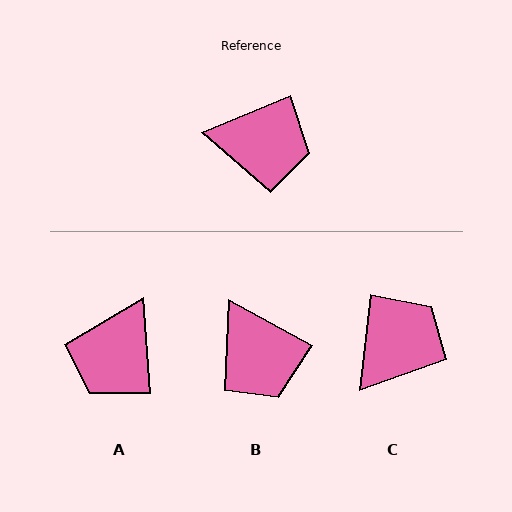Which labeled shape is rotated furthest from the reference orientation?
A, about 108 degrees away.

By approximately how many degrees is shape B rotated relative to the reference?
Approximately 52 degrees clockwise.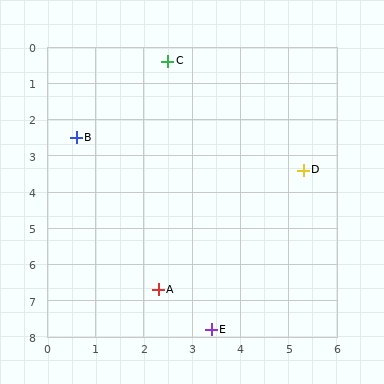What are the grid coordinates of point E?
Point E is at approximately (3.4, 7.8).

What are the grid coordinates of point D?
Point D is at approximately (5.3, 3.4).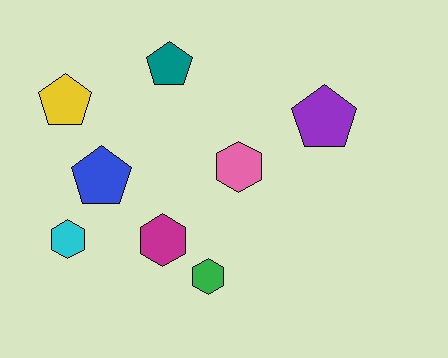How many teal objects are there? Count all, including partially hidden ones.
There is 1 teal object.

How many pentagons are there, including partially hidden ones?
There are 4 pentagons.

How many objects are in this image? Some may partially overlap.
There are 8 objects.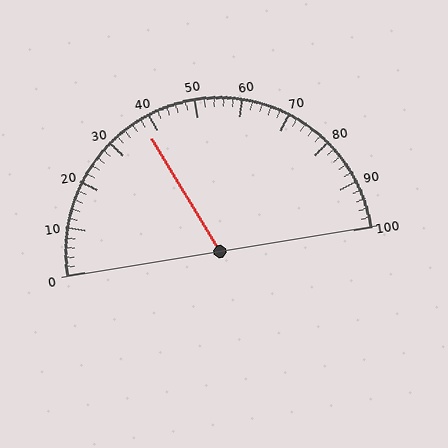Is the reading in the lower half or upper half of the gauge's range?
The reading is in the lower half of the range (0 to 100).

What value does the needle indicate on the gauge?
The needle indicates approximately 38.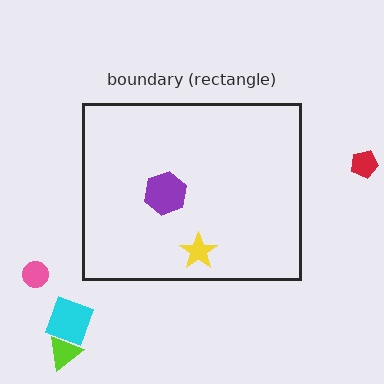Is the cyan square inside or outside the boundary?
Outside.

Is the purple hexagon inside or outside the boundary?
Inside.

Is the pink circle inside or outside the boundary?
Outside.